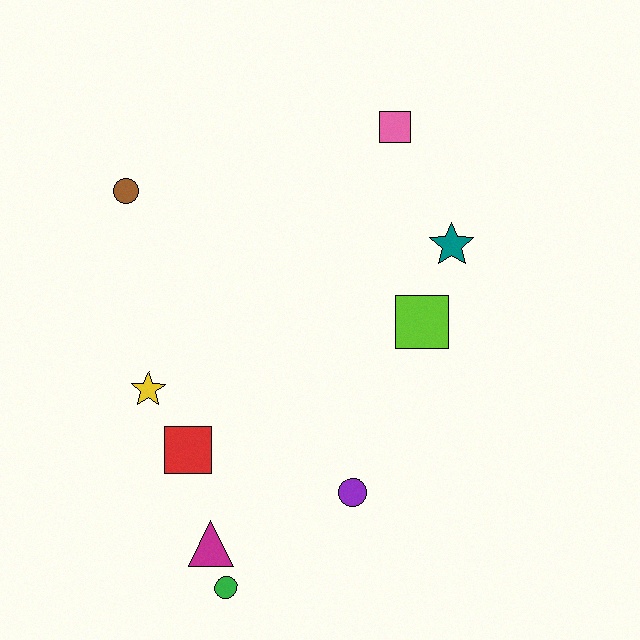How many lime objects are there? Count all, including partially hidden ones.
There is 1 lime object.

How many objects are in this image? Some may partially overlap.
There are 9 objects.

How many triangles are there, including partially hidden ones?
There is 1 triangle.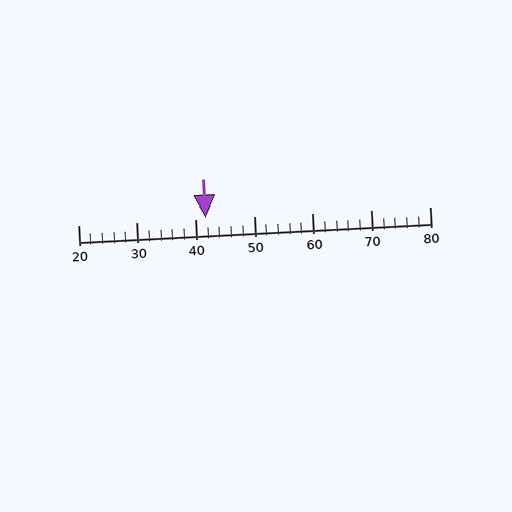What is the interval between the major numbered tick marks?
The major tick marks are spaced 10 units apart.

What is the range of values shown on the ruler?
The ruler shows values from 20 to 80.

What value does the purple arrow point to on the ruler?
The purple arrow points to approximately 42.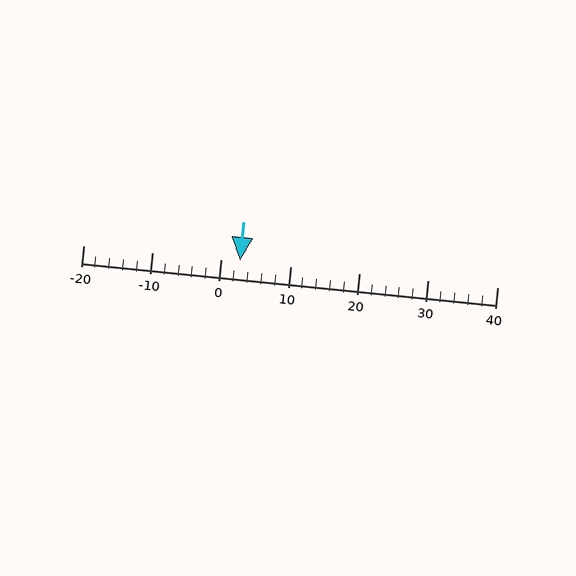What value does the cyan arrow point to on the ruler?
The cyan arrow points to approximately 3.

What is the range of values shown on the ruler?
The ruler shows values from -20 to 40.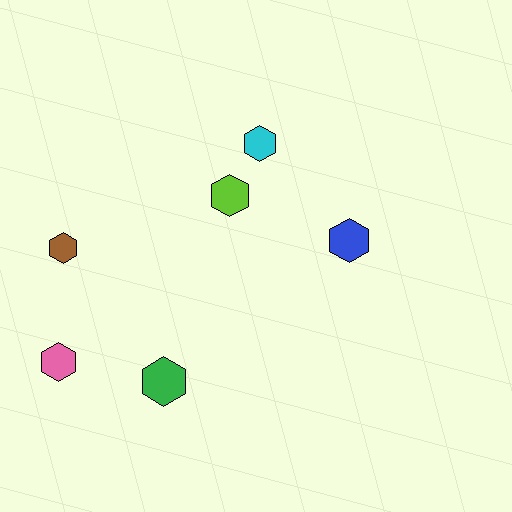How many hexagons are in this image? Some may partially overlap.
There are 6 hexagons.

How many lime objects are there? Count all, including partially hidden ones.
There is 1 lime object.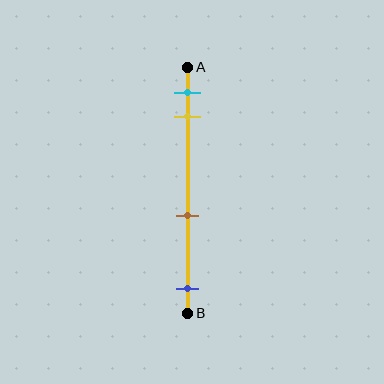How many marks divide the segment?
There are 4 marks dividing the segment.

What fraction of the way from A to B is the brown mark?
The brown mark is approximately 60% (0.6) of the way from A to B.